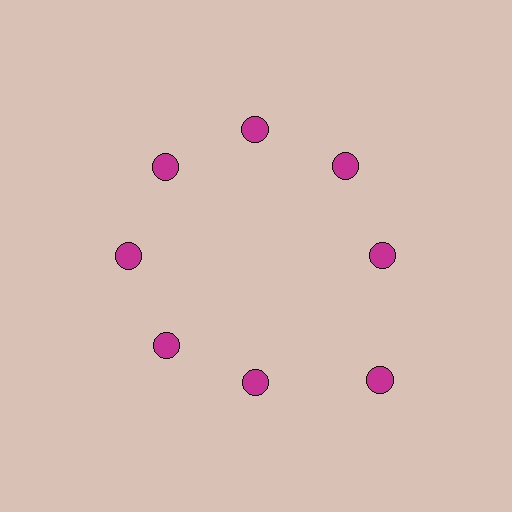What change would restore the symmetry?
The symmetry would be restored by moving it inward, back onto the ring so that all 8 circles sit at equal angles and equal distance from the center.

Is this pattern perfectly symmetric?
No. The 8 magenta circles are arranged in a ring, but one element near the 4 o'clock position is pushed outward from the center, breaking the 8-fold rotational symmetry.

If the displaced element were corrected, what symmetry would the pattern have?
It would have 8-fold rotational symmetry — the pattern would map onto itself every 45 degrees.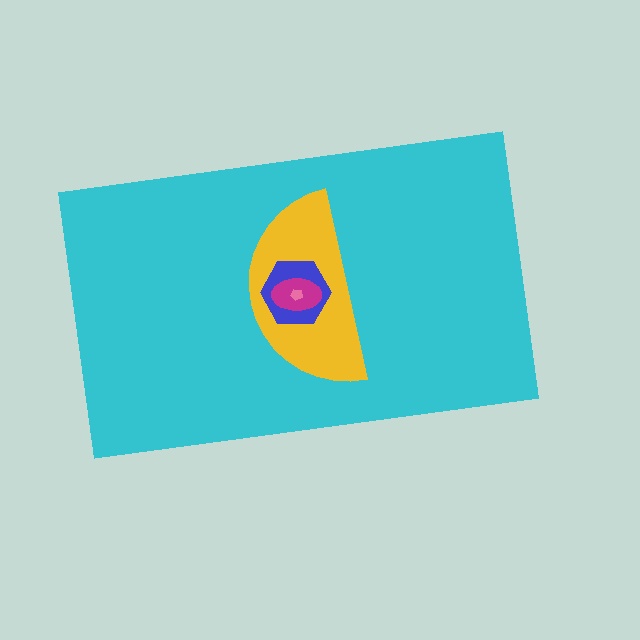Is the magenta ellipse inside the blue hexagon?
Yes.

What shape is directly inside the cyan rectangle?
The yellow semicircle.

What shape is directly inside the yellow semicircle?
The blue hexagon.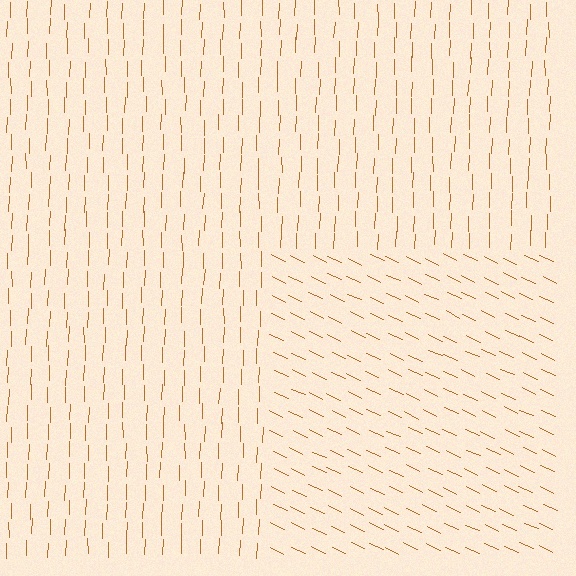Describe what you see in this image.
The image is filled with small brown line segments. A rectangle region in the image has lines oriented differently from the surrounding lines, creating a visible texture boundary.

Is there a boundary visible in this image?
Yes, there is a texture boundary formed by a change in line orientation.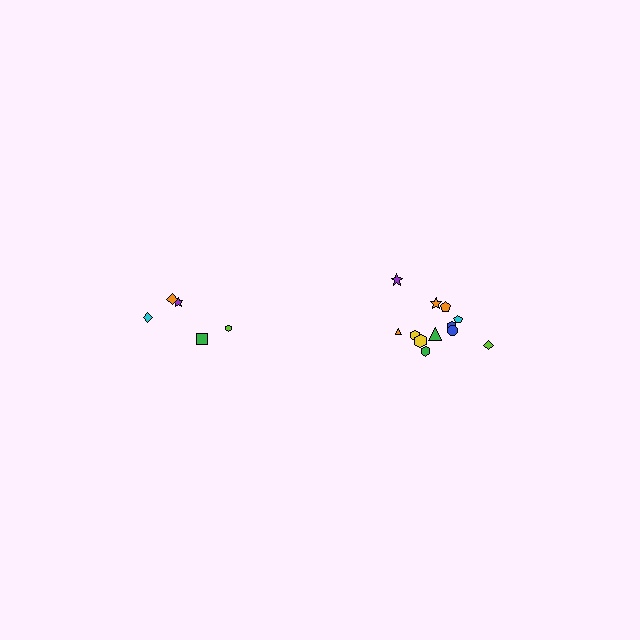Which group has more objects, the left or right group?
The right group.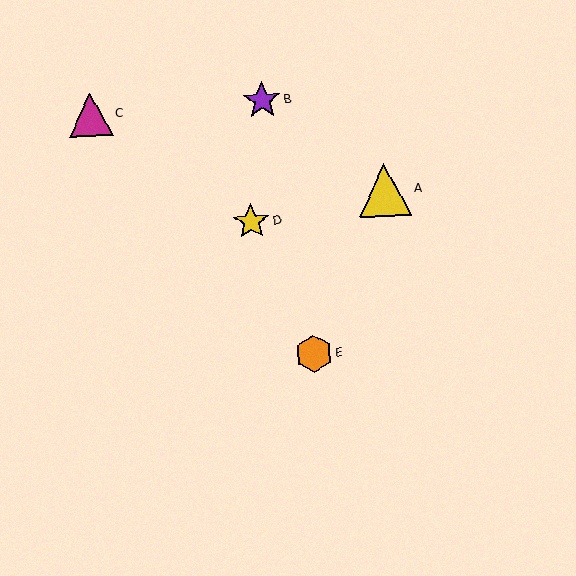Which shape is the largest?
The yellow triangle (labeled A) is the largest.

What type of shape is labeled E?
Shape E is an orange hexagon.